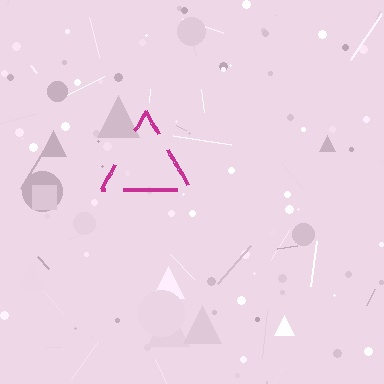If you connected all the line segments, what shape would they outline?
They would outline a triangle.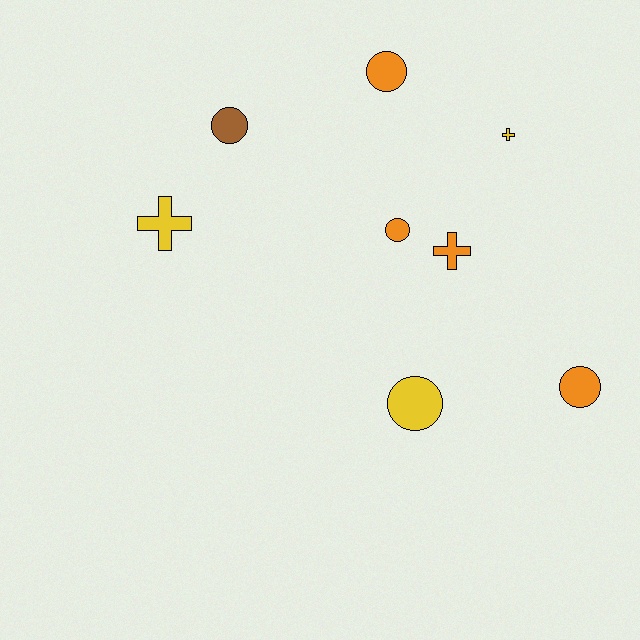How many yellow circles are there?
There is 1 yellow circle.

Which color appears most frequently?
Orange, with 4 objects.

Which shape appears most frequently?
Circle, with 5 objects.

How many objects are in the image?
There are 8 objects.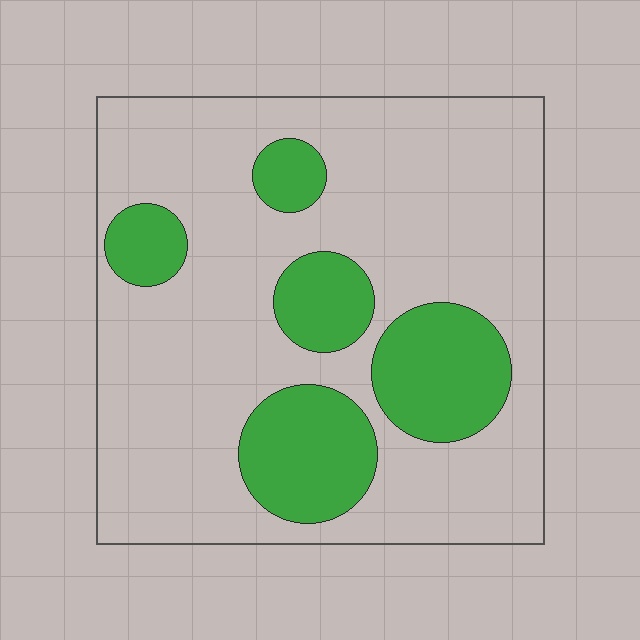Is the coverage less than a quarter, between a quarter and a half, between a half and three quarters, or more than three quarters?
Less than a quarter.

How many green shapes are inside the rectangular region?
5.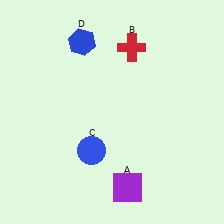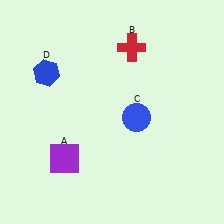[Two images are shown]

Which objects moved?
The objects that moved are: the purple square (A), the blue circle (C), the blue hexagon (D).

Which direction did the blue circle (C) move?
The blue circle (C) moved right.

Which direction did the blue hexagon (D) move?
The blue hexagon (D) moved left.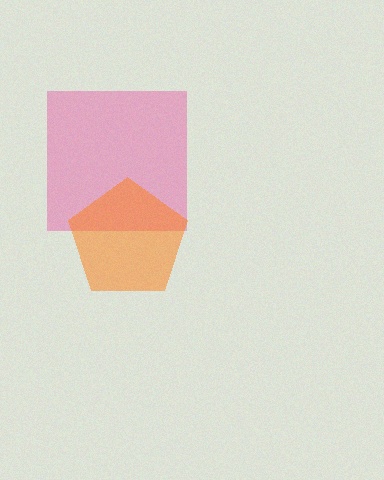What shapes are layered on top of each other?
The layered shapes are: a pink square, an orange pentagon.